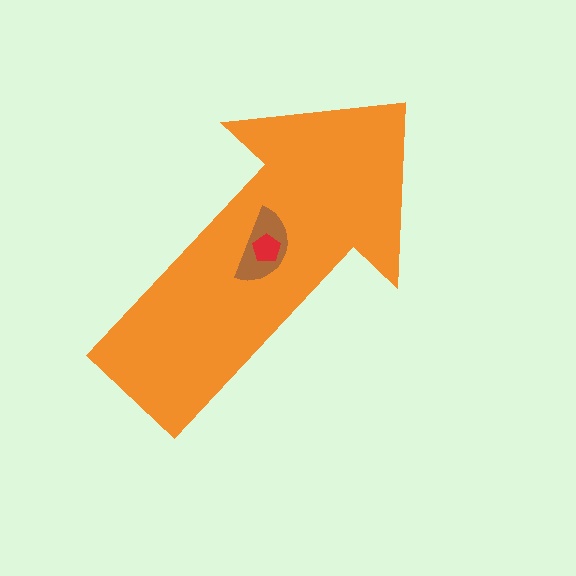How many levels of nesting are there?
3.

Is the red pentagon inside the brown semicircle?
Yes.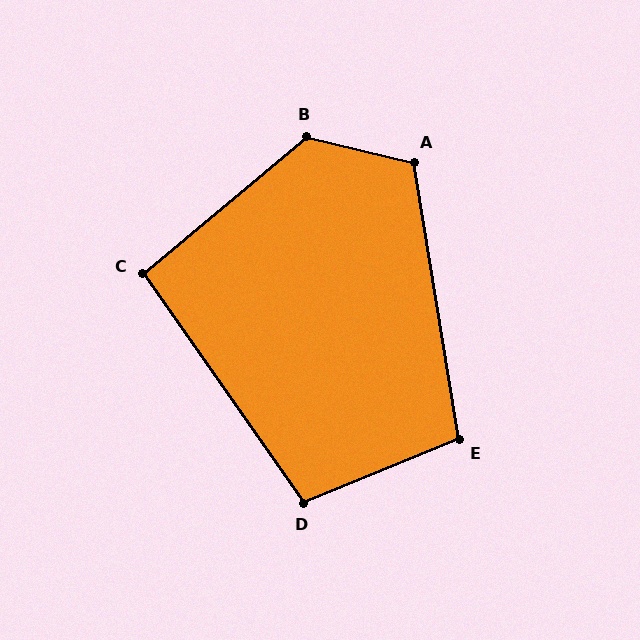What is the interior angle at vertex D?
Approximately 103 degrees (obtuse).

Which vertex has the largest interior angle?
B, at approximately 127 degrees.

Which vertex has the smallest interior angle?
C, at approximately 95 degrees.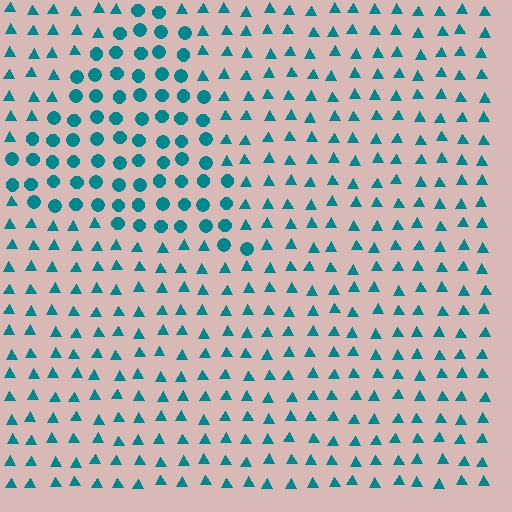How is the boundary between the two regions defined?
The boundary is defined by a change in element shape: circles inside vs. triangles outside. All elements share the same color and spacing.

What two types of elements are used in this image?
The image uses circles inside the triangle region and triangles outside it.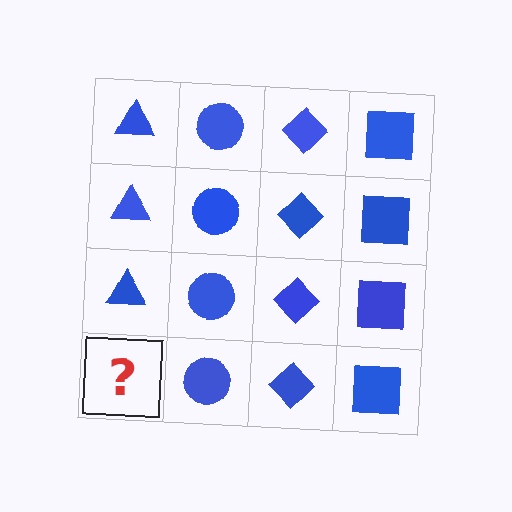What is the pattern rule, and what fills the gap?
The rule is that each column has a consistent shape. The gap should be filled with a blue triangle.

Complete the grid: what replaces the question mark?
The question mark should be replaced with a blue triangle.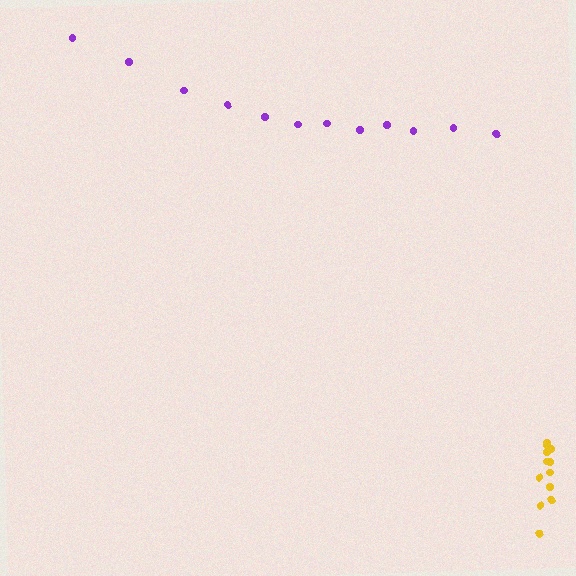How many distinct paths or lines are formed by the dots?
There are 2 distinct paths.